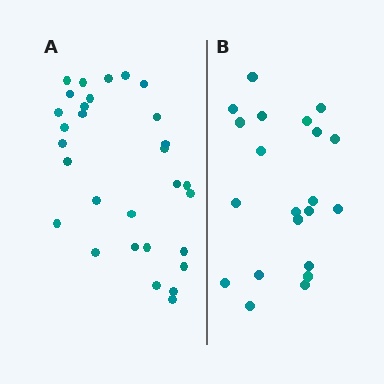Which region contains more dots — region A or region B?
Region A (the left region) has more dots.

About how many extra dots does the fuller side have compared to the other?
Region A has roughly 8 or so more dots than region B.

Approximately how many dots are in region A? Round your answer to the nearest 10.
About 30 dots.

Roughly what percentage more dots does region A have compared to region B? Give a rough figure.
About 45% more.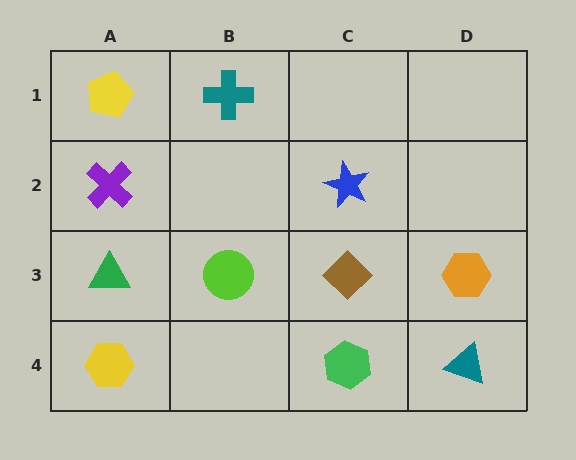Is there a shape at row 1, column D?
No, that cell is empty.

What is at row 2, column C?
A blue star.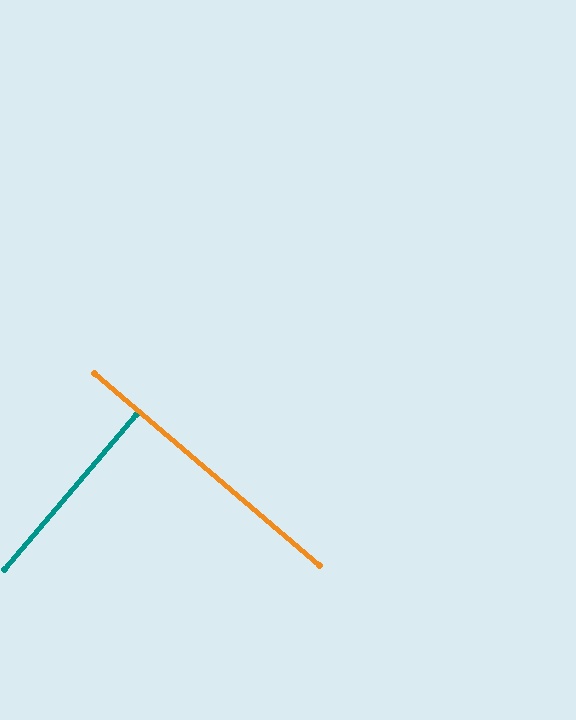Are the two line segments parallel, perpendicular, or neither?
Perpendicular — they meet at approximately 90°.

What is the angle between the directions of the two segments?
Approximately 90 degrees.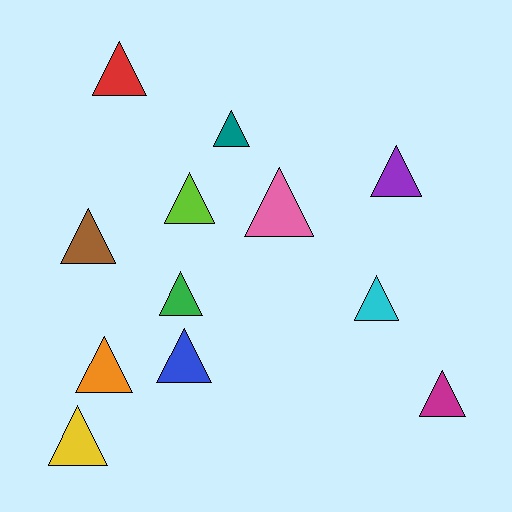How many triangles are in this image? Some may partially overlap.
There are 12 triangles.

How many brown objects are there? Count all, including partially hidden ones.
There is 1 brown object.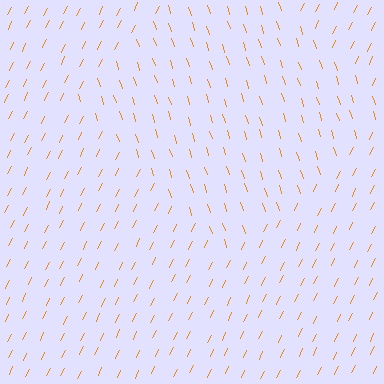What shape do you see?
I see a diamond.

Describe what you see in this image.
The image is filled with small orange line segments. A diamond region in the image has lines oriented differently from the surrounding lines, creating a visible texture boundary.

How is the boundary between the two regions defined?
The boundary is defined purely by a change in line orientation (approximately 45 degrees difference). All lines are the same color and thickness.